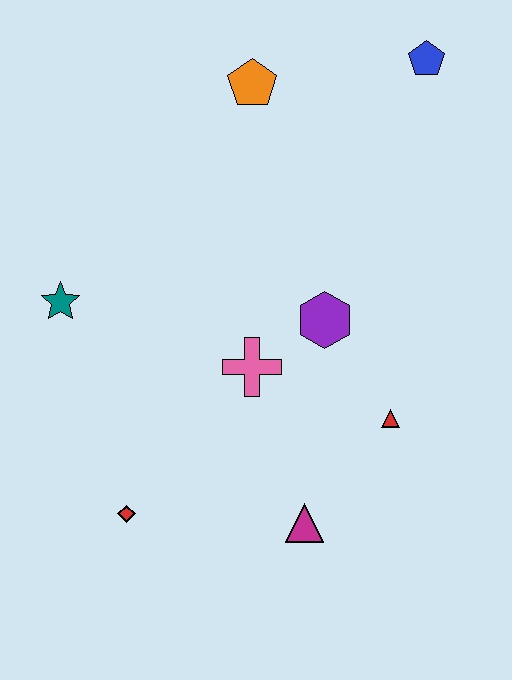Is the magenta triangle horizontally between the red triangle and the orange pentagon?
Yes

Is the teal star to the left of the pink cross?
Yes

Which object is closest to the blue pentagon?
The orange pentagon is closest to the blue pentagon.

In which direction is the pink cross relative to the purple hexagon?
The pink cross is to the left of the purple hexagon.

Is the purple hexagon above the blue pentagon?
No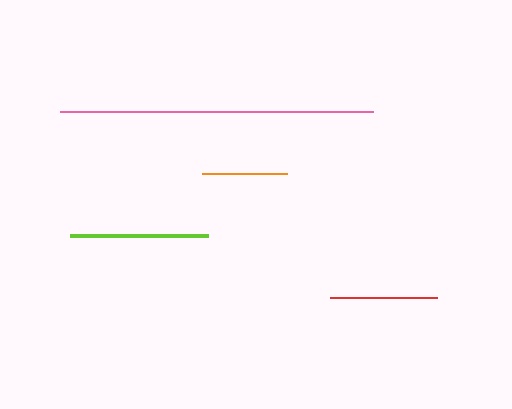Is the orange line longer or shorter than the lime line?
The lime line is longer than the orange line.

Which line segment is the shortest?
The orange line is the shortest at approximately 85 pixels.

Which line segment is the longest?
The pink line is the longest at approximately 313 pixels.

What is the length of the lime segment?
The lime segment is approximately 138 pixels long.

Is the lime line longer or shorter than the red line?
The lime line is longer than the red line.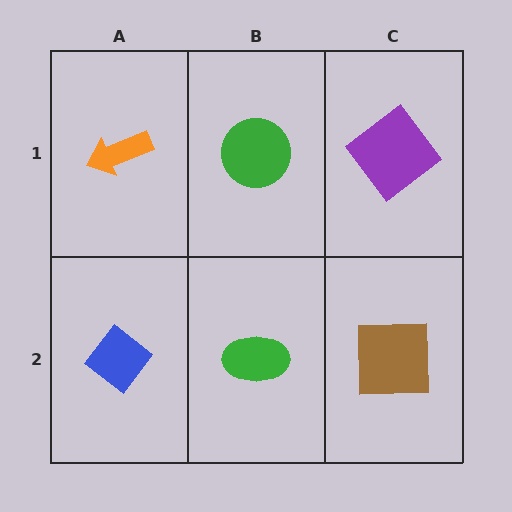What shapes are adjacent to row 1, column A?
A blue diamond (row 2, column A), a green circle (row 1, column B).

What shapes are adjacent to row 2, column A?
An orange arrow (row 1, column A), a green ellipse (row 2, column B).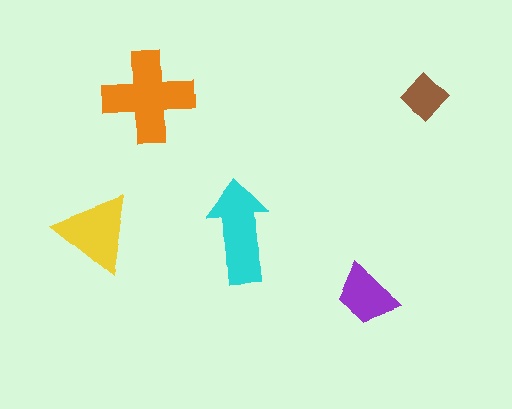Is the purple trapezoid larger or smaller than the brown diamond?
Larger.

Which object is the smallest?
The brown diamond.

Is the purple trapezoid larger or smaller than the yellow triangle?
Smaller.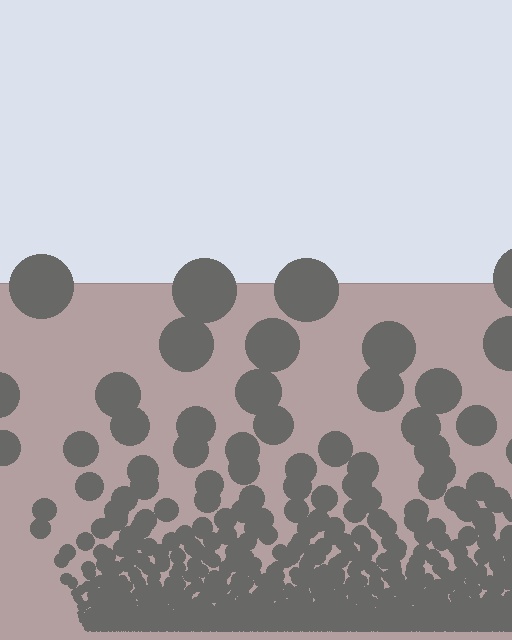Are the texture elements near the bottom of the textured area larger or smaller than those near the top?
Smaller. The gradient is inverted — elements near the bottom are smaller and denser.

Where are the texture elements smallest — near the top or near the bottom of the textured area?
Near the bottom.